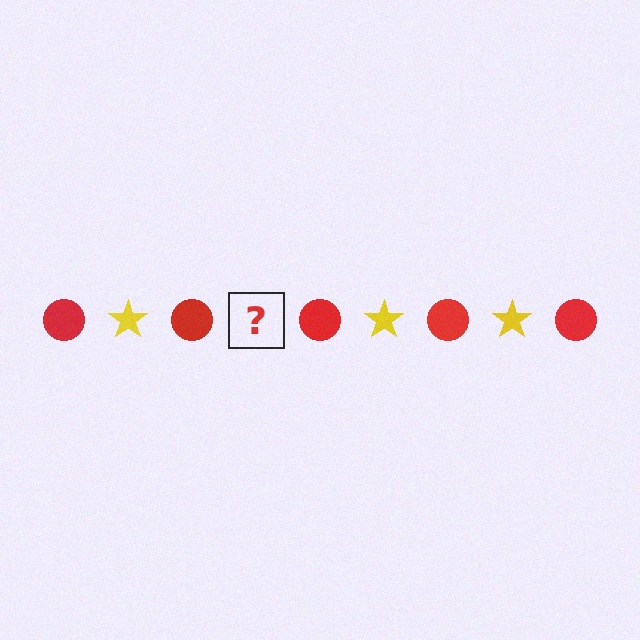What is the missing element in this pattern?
The missing element is a yellow star.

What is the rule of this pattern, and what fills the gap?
The rule is that the pattern alternates between red circle and yellow star. The gap should be filled with a yellow star.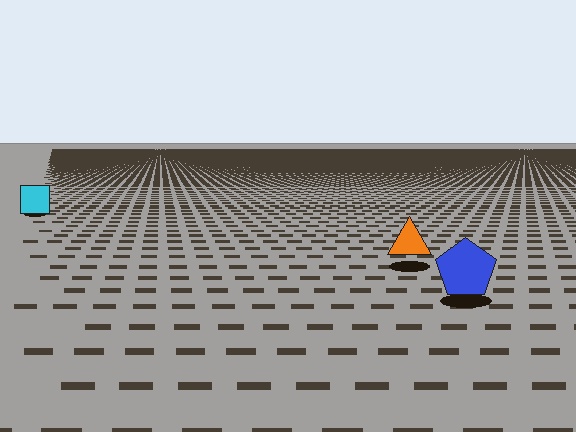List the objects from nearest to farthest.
From nearest to farthest: the blue pentagon, the orange triangle, the cyan square.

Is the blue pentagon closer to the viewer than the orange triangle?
Yes. The blue pentagon is closer — you can tell from the texture gradient: the ground texture is coarser near it.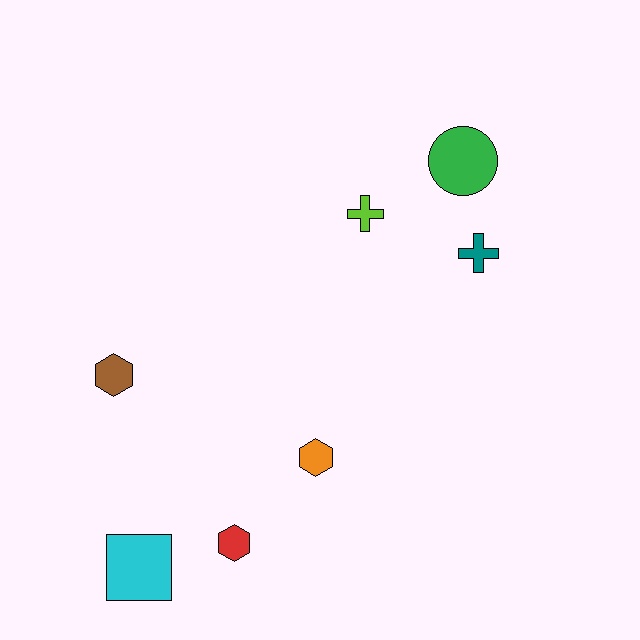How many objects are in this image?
There are 7 objects.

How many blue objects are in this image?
There are no blue objects.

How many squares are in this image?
There is 1 square.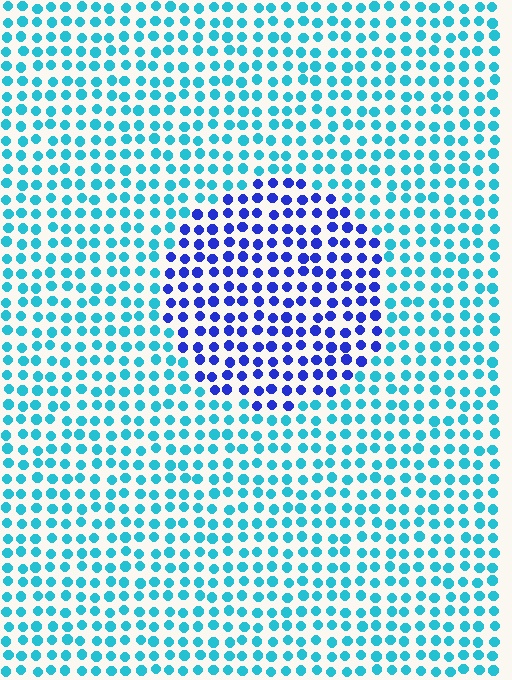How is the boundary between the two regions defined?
The boundary is defined purely by a slight shift in hue (about 50 degrees). Spacing, size, and orientation are identical on both sides.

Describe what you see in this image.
The image is filled with small cyan elements in a uniform arrangement. A circle-shaped region is visible where the elements are tinted to a slightly different hue, forming a subtle color boundary.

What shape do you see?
I see a circle.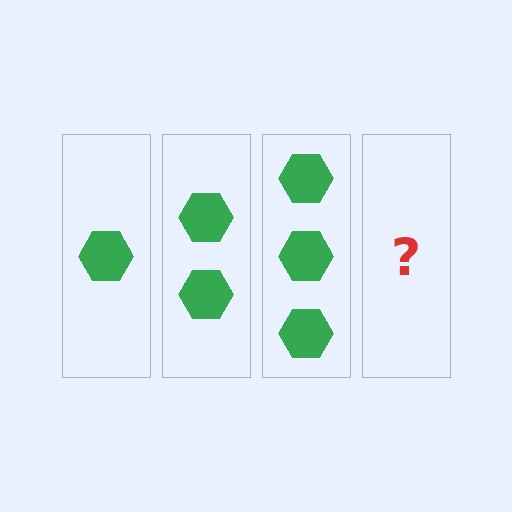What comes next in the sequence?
The next element should be 4 hexagons.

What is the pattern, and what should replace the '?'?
The pattern is that each step adds one more hexagon. The '?' should be 4 hexagons.